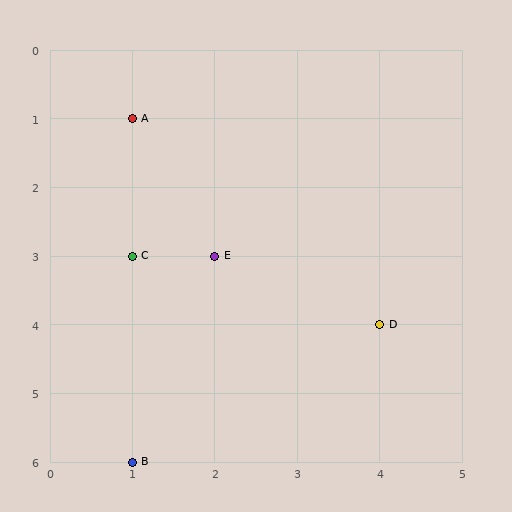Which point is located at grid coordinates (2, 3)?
Point E is at (2, 3).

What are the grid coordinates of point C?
Point C is at grid coordinates (1, 3).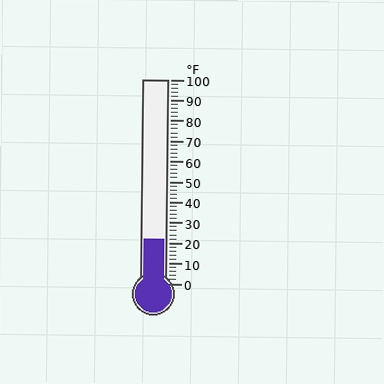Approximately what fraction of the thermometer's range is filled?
The thermometer is filled to approximately 20% of its range.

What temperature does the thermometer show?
The thermometer shows approximately 22°F.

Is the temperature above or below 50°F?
The temperature is below 50°F.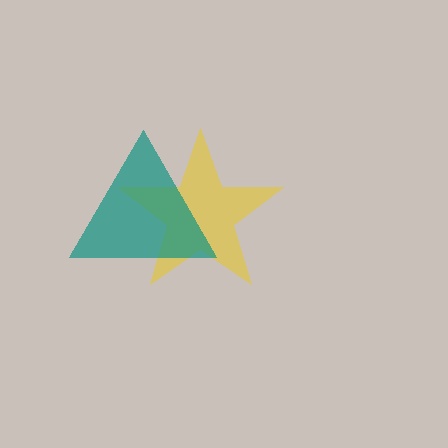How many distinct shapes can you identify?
There are 2 distinct shapes: a yellow star, a teal triangle.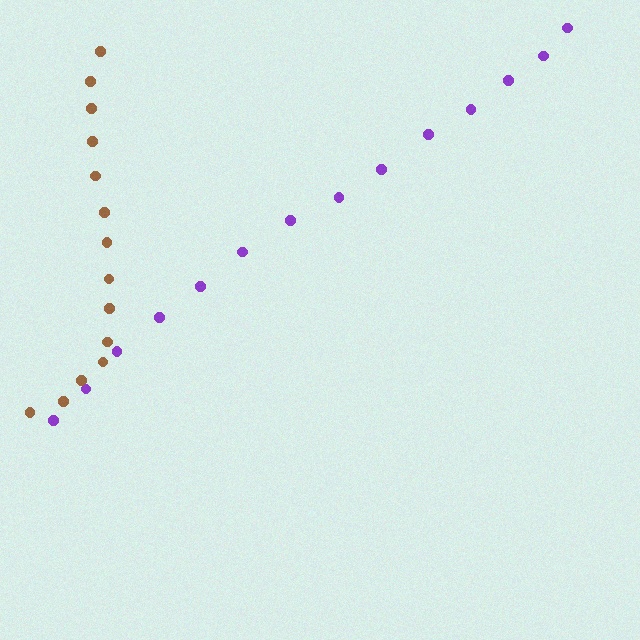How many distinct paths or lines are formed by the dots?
There are 2 distinct paths.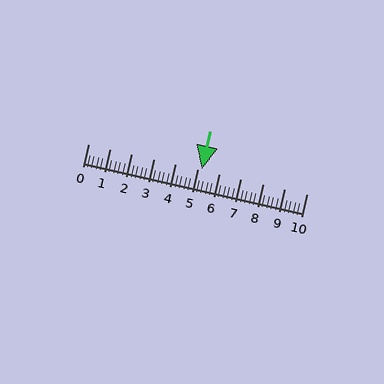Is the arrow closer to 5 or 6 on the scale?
The arrow is closer to 5.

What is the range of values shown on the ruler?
The ruler shows values from 0 to 10.